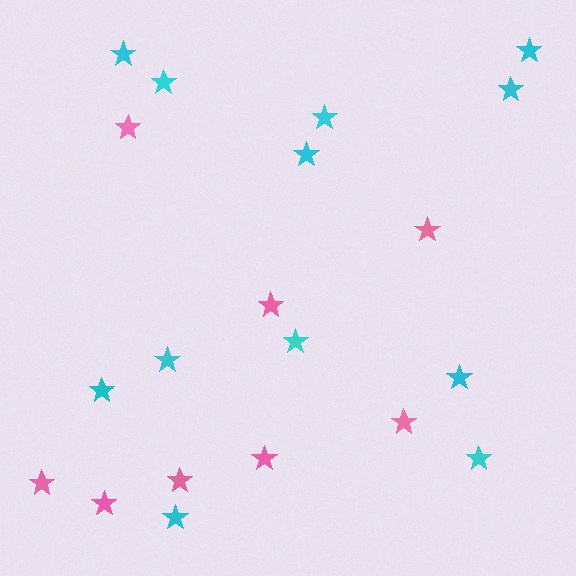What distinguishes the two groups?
There are 2 groups: one group of cyan stars (12) and one group of pink stars (8).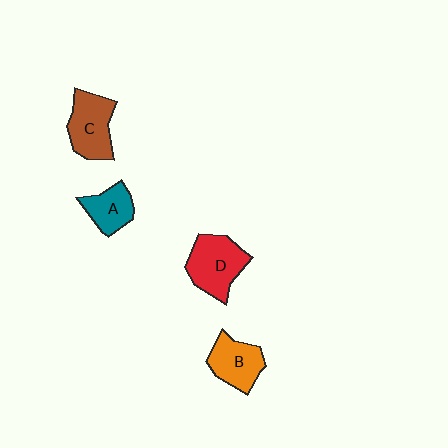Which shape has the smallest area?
Shape A (teal).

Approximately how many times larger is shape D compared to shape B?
Approximately 1.3 times.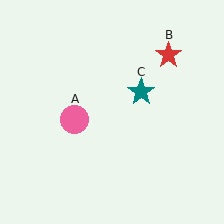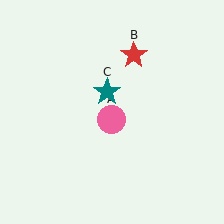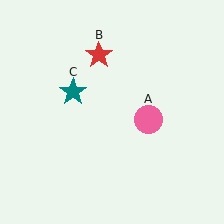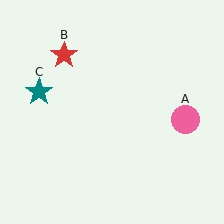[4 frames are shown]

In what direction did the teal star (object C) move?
The teal star (object C) moved left.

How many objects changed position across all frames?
3 objects changed position: pink circle (object A), red star (object B), teal star (object C).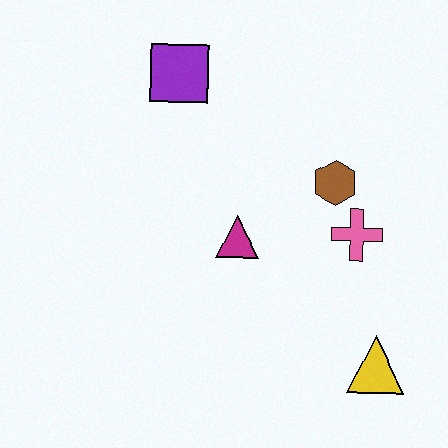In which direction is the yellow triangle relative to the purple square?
The yellow triangle is below the purple square.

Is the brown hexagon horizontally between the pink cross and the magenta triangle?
Yes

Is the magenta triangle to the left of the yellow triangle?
Yes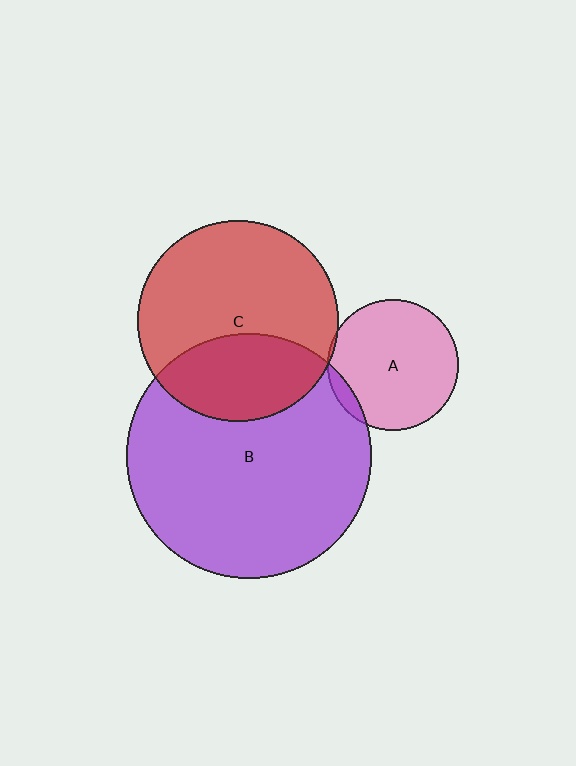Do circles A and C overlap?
Yes.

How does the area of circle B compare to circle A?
Approximately 3.5 times.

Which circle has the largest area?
Circle B (purple).